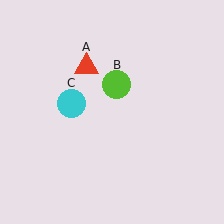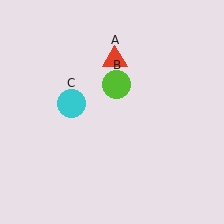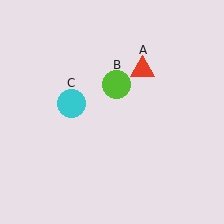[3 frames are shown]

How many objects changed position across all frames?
1 object changed position: red triangle (object A).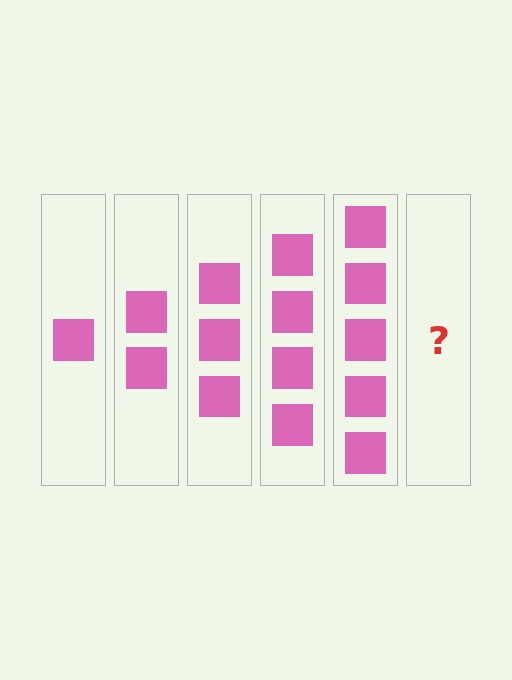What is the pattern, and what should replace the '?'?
The pattern is that each step adds one more square. The '?' should be 6 squares.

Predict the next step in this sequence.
The next step is 6 squares.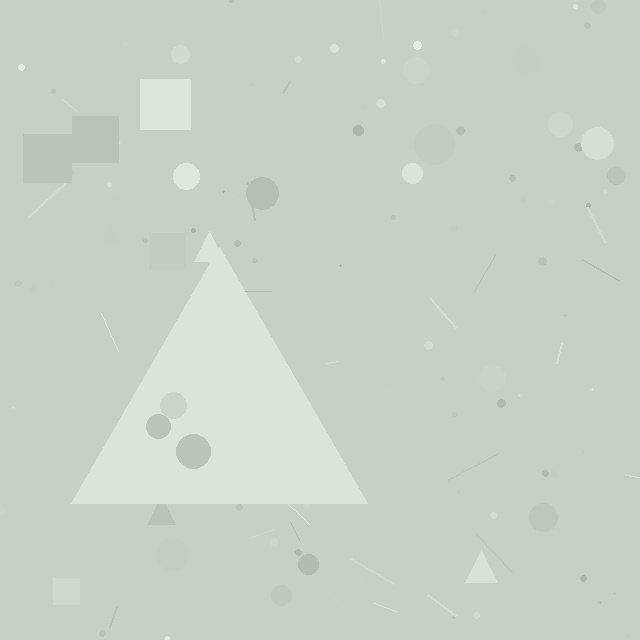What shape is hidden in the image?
A triangle is hidden in the image.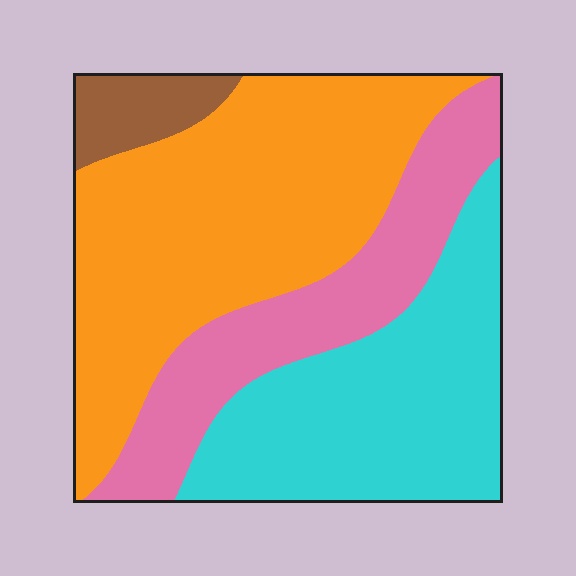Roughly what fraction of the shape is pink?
Pink takes up less than a quarter of the shape.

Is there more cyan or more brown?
Cyan.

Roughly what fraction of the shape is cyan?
Cyan takes up between a sixth and a third of the shape.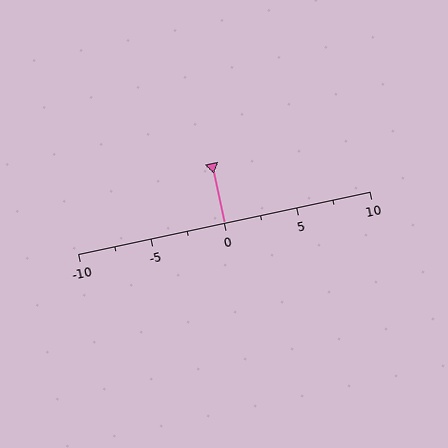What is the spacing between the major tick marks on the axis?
The major ticks are spaced 5 apart.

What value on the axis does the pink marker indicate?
The marker indicates approximately 0.